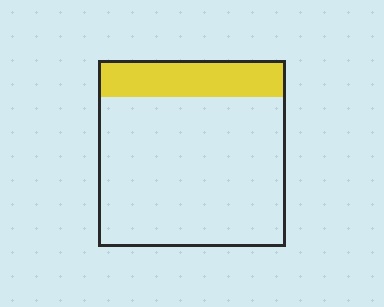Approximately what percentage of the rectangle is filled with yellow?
Approximately 20%.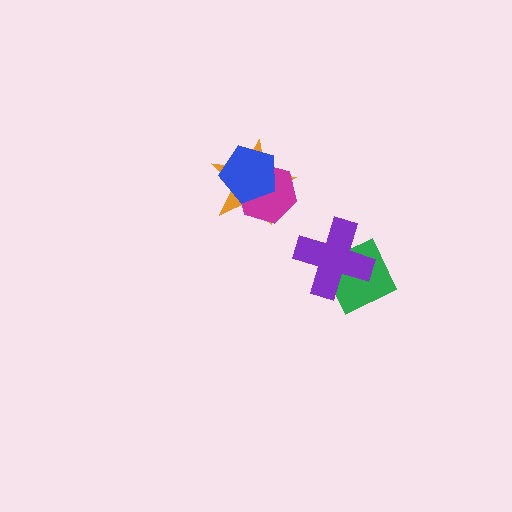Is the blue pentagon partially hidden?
No, no other shape covers it.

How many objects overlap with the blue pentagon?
2 objects overlap with the blue pentagon.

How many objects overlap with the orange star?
2 objects overlap with the orange star.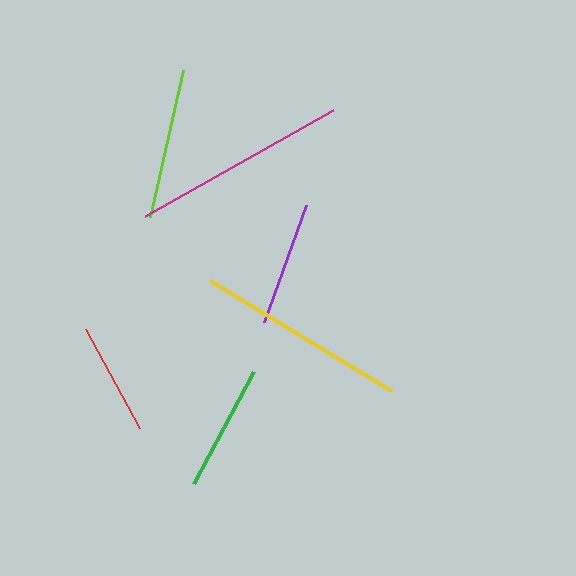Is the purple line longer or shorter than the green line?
The green line is longer than the purple line.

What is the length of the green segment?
The green segment is approximately 127 pixels long.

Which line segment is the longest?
The magenta line is the longest at approximately 215 pixels.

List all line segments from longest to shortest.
From longest to shortest: magenta, yellow, lime, green, purple, red.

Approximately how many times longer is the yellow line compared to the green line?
The yellow line is approximately 1.7 times the length of the green line.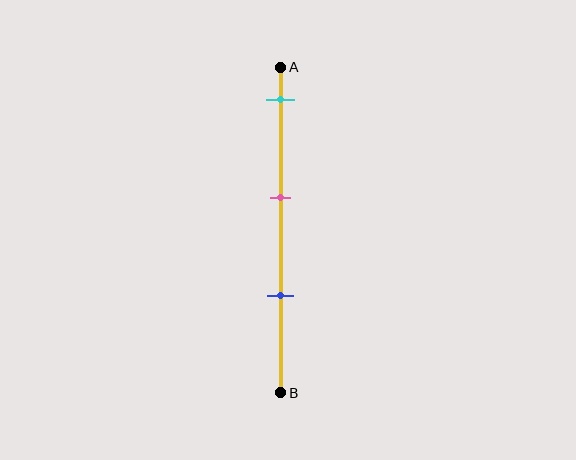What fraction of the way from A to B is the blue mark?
The blue mark is approximately 70% (0.7) of the way from A to B.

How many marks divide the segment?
There are 3 marks dividing the segment.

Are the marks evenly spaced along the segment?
Yes, the marks are approximately evenly spaced.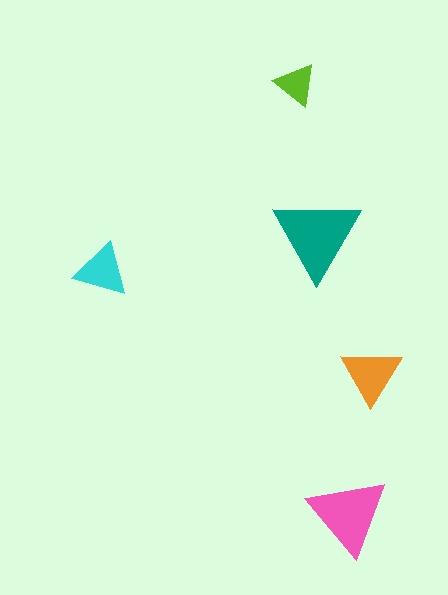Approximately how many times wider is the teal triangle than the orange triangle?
About 1.5 times wider.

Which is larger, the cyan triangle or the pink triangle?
The pink one.